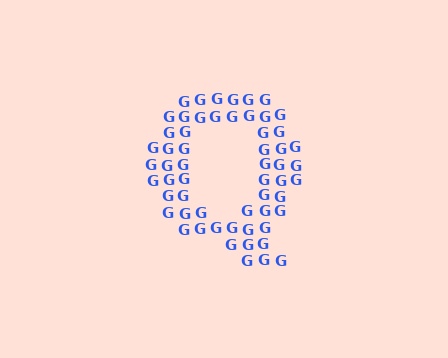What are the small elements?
The small elements are letter G's.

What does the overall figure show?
The overall figure shows the letter Q.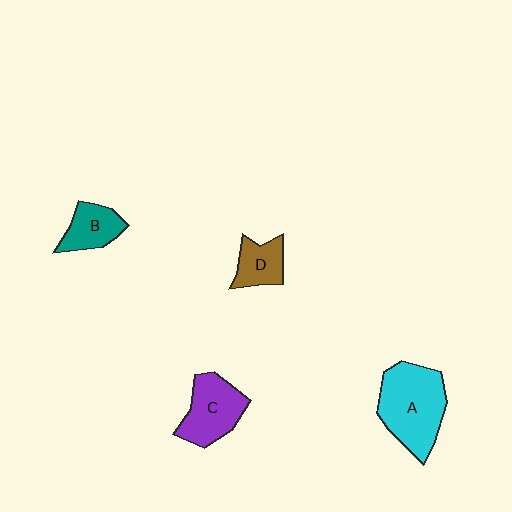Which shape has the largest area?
Shape A (cyan).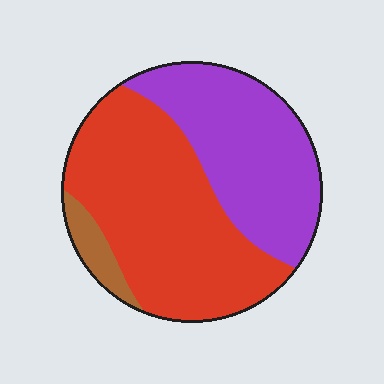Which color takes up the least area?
Brown, at roughly 5%.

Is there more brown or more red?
Red.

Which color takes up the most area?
Red, at roughly 55%.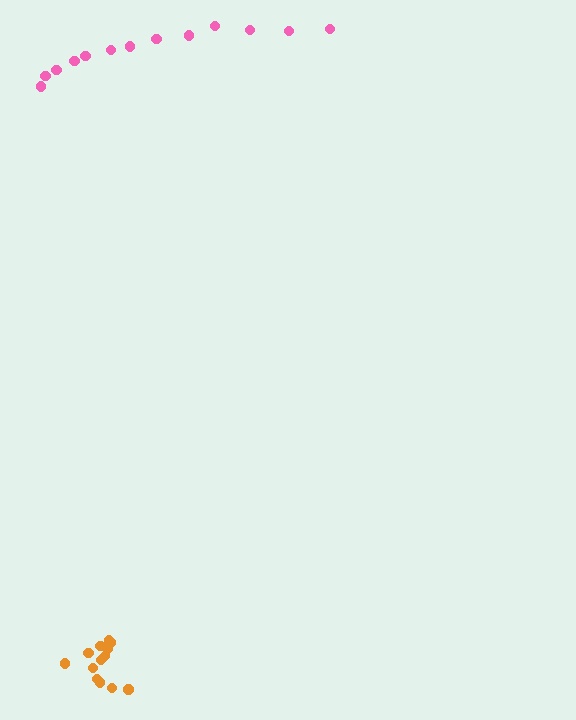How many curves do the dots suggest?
There are 2 distinct paths.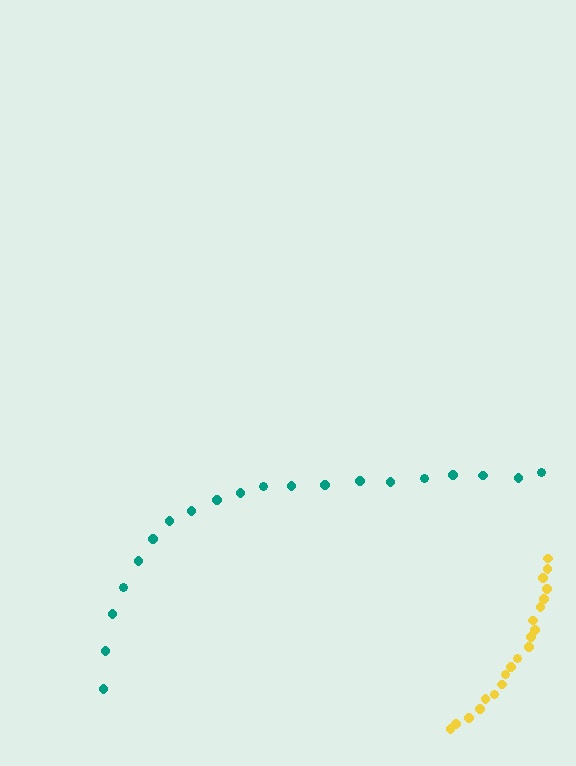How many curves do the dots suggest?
There are 2 distinct paths.